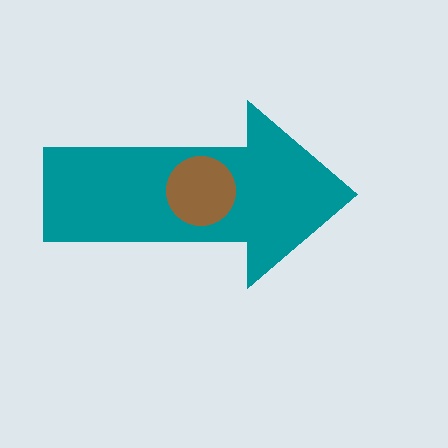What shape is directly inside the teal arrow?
The brown circle.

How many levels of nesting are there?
2.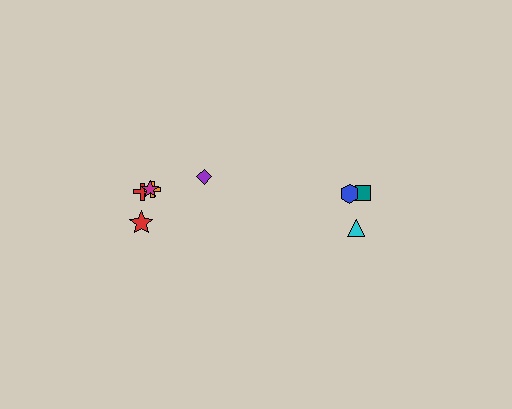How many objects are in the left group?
There are 5 objects.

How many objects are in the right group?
There are 3 objects.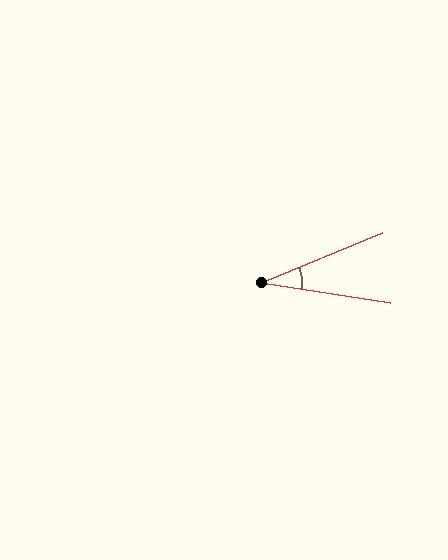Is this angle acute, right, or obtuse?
It is acute.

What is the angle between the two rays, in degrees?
Approximately 31 degrees.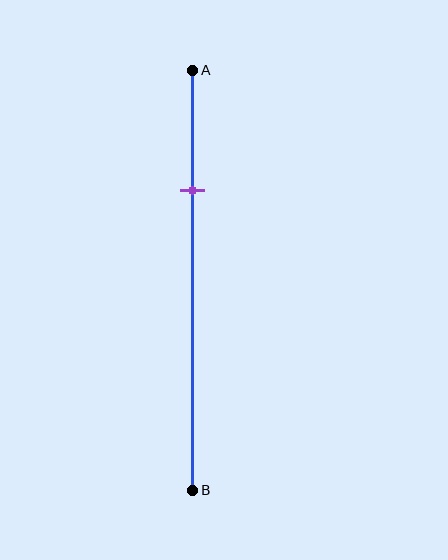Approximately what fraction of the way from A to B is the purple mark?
The purple mark is approximately 30% of the way from A to B.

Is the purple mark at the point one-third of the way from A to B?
No, the mark is at about 30% from A, not at the 33% one-third point.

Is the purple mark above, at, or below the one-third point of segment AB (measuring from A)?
The purple mark is above the one-third point of segment AB.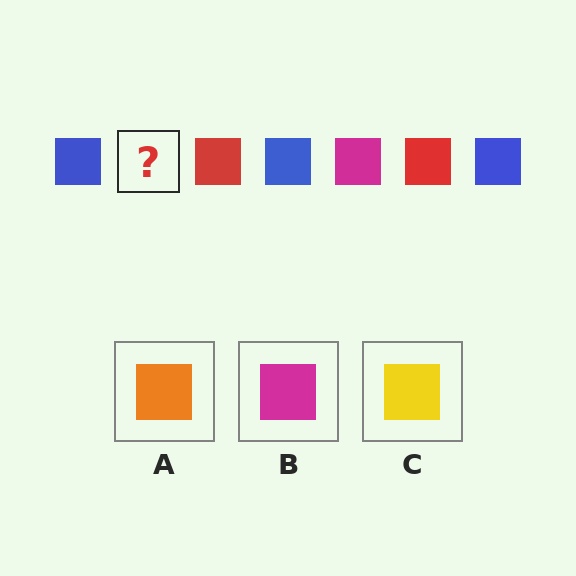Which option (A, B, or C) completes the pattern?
B.